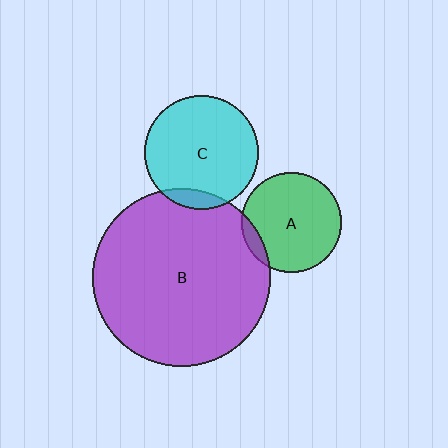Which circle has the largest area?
Circle B (purple).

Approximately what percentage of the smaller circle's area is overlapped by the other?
Approximately 10%.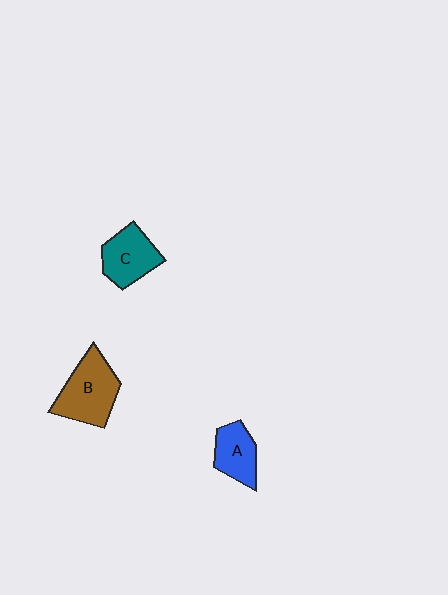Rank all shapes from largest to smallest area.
From largest to smallest: B (brown), C (teal), A (blue).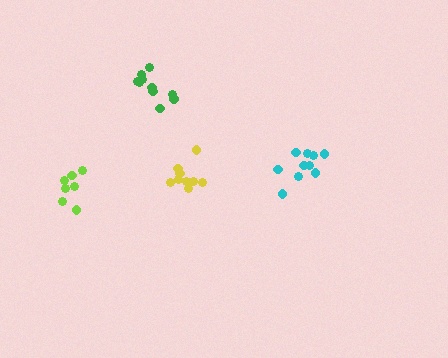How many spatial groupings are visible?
There are 4 spatial groupings.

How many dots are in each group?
Group 1: 10 dots, Group 2: 9 dots, Group 3: 7 dots, Group 4: 10 dots (36 total).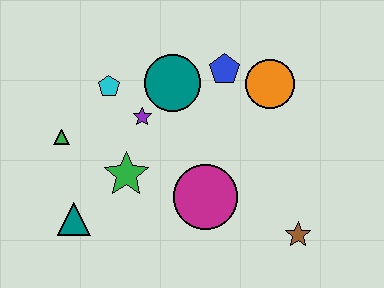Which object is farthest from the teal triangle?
The orange circle is farthest from the teal triangle.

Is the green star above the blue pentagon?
No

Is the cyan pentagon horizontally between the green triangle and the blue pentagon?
Yes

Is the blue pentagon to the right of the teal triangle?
Yes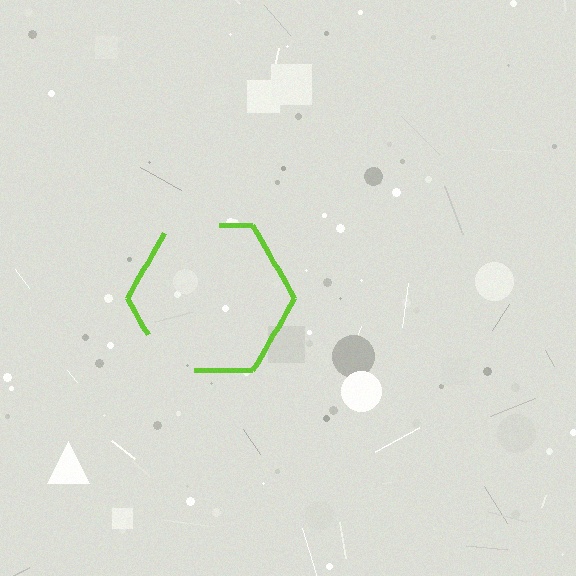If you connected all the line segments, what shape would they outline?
They would outline a hexagon.